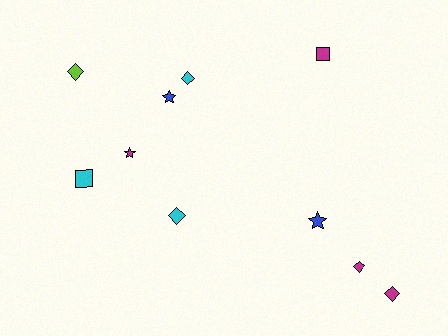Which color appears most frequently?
Magenta, with 4 objects.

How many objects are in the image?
There are 10 objects.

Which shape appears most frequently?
Diamond, with 5 objects.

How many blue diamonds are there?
There are no blue diamonds.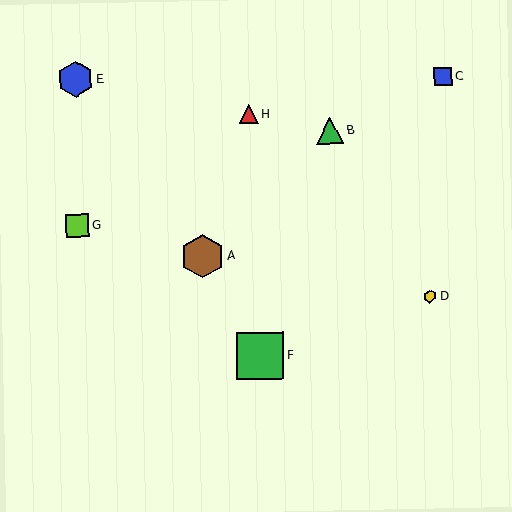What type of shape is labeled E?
Shape E is a blue hexagon.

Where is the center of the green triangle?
The center of the green triangle is at (330, 131).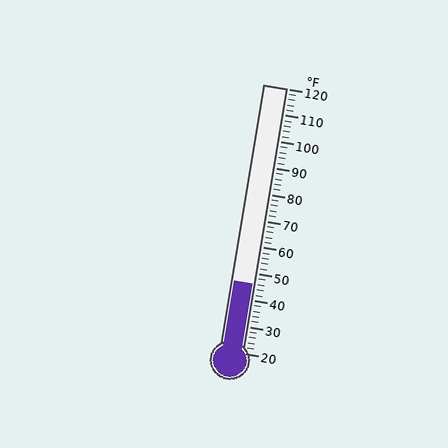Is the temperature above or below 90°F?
The temperature is below 90°F.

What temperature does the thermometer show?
The thermometer shows approximately 46°F.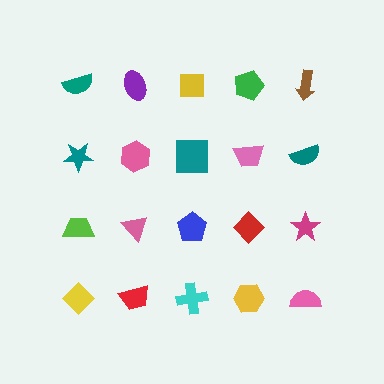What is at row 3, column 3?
A blue pentagon.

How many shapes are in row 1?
5 shapes.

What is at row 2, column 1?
A teal star.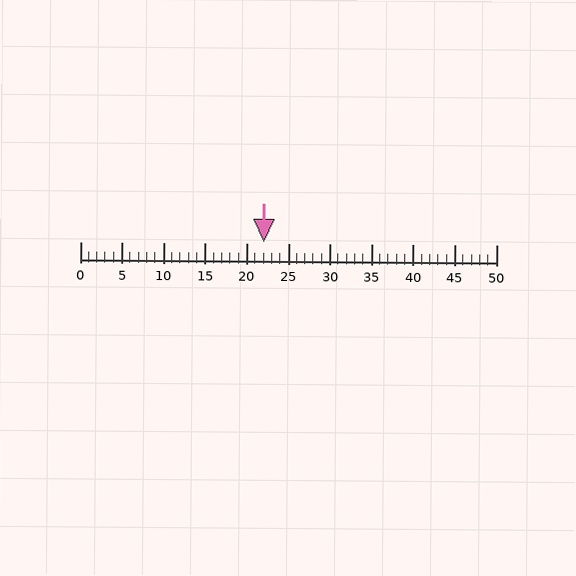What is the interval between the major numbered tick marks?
The major tick marks are spaced 5 units apart.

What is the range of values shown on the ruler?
The ruler shows values from 0 to 50.